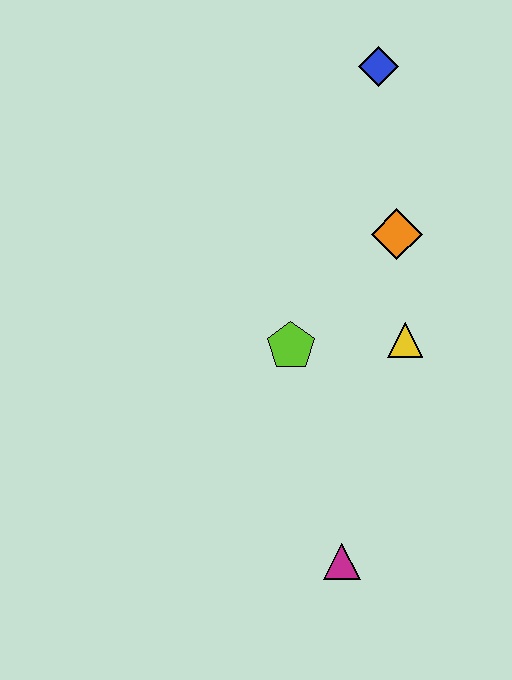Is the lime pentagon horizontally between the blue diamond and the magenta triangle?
No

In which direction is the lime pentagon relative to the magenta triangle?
The lime pentagon is above the magenta triangle.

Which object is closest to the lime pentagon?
The yellow triangle is closest to the lime pentagon.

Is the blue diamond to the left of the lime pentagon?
No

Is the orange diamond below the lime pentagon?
No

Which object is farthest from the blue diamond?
The magenta triangle is farthest from the blue diamond.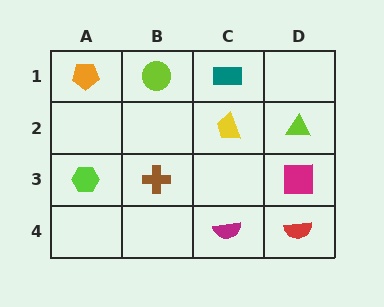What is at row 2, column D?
A lime triangle.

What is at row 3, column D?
A magenta square.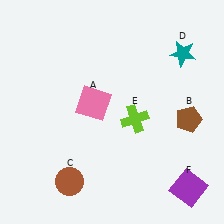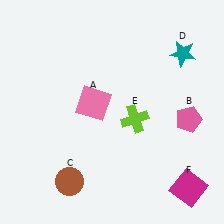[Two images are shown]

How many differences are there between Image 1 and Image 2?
There are 2 differences between the two images.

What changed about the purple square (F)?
In Image 1, F is purple. In Image 2, it changed to magenta.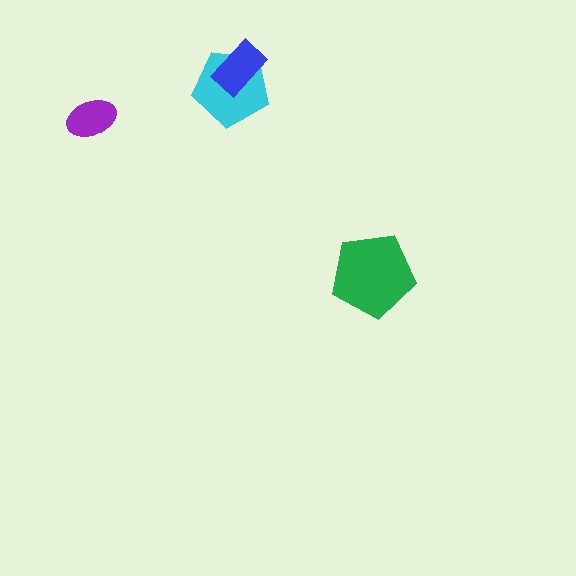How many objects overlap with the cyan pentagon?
1 object overlaps with the cyan pentagon.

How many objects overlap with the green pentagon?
0 objects overlap with the green pentagon.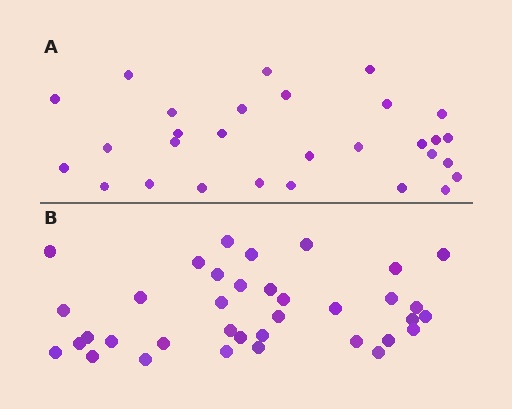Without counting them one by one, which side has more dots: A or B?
Region B (the bottom region) has more dots.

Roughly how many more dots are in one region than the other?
Region B has roughly 8 or so more dots than region A.